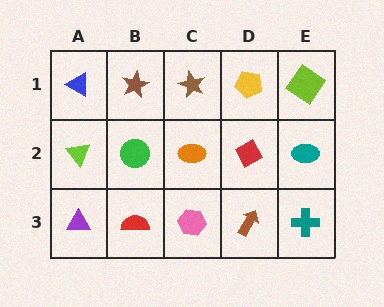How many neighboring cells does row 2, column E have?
3.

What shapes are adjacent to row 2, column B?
A brown star (row 1, column B), a red semicircle (row 3, column B), a lime triangle (row 2, column A), an orange ellipse (row 2, column C).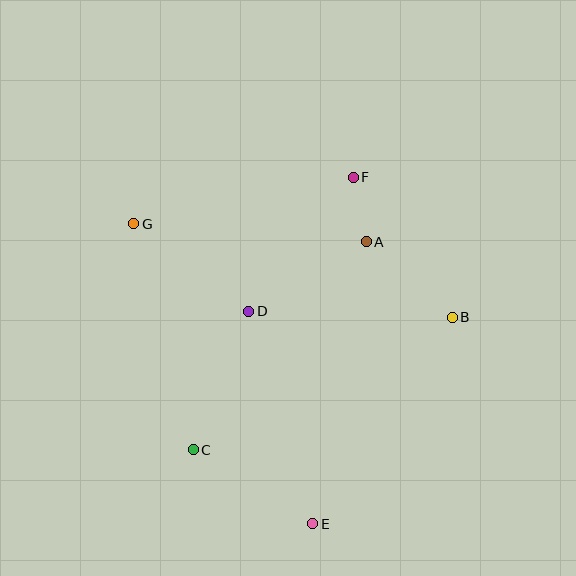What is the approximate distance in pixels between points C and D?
The distance between C and D is approximately 149 pixels.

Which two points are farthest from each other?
Points E and G are farthest from each other.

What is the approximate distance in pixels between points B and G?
The distance between B and G is approximately 332 pixels.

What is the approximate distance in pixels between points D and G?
The distance between D and G is approximately 145 pixels.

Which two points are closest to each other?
Points A and F are closest to each other.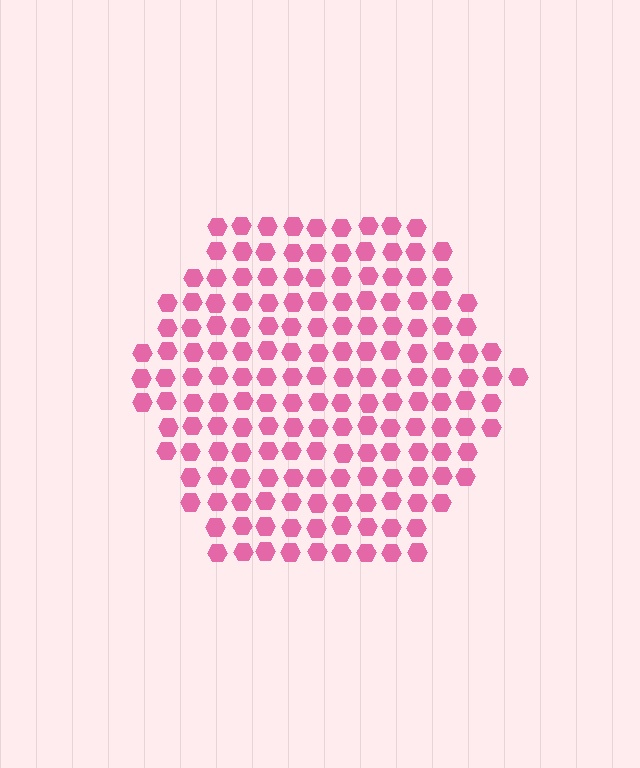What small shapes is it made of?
It is made of small hexagons.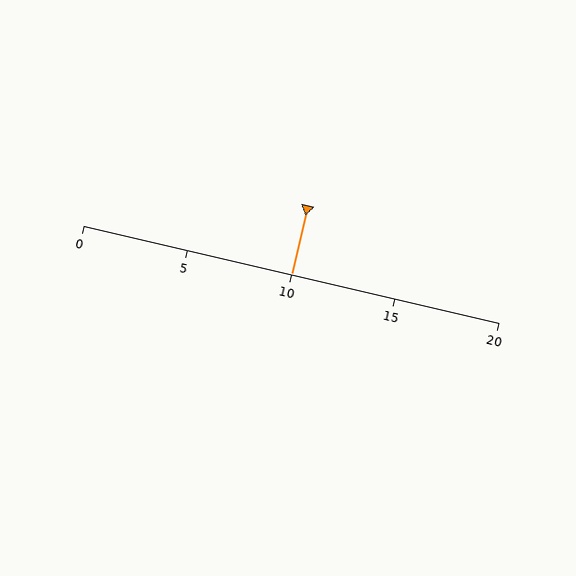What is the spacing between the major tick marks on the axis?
The major ticks are spaced 5 apart.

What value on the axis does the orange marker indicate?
The marker indicates approximately 10.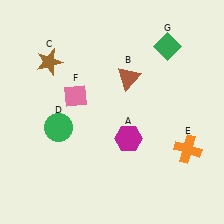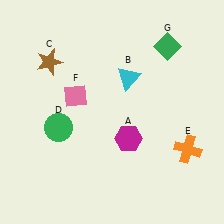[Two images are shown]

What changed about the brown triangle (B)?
In Image 1, B is brown. In Image 2, it changed to cyan.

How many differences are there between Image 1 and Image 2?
There is 1 difference between the two images.